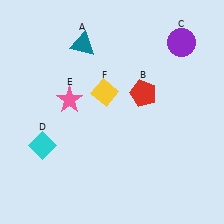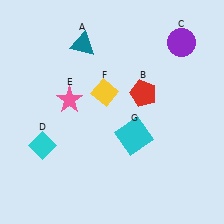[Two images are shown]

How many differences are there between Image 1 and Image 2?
There is 1 difference between the two images.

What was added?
A cyan square (G) was added in Image 2.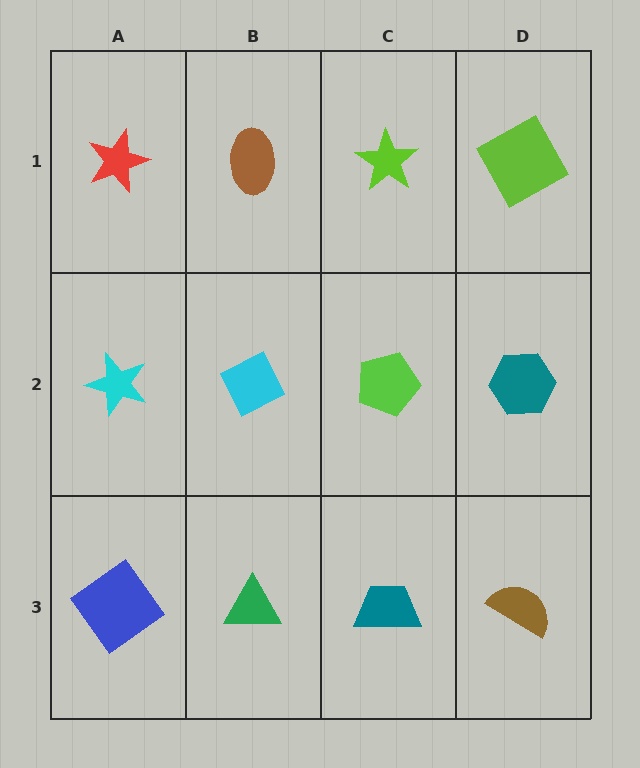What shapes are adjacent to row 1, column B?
A cyan diamond (row 2, column B), a red star (row 1, column A), a lime star (row 1, column C).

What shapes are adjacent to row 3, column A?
A cyan star (row 2, column A), a green triangle (row 3, column B).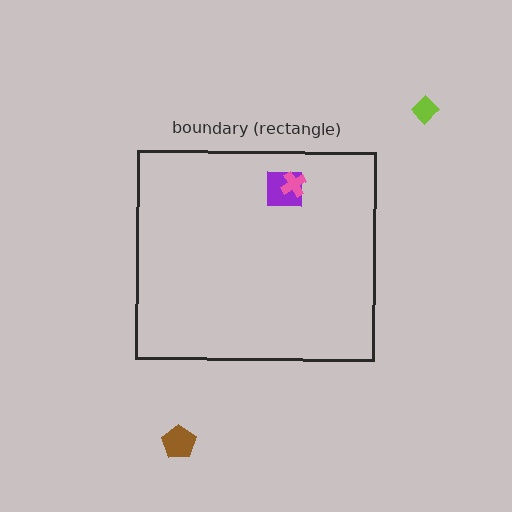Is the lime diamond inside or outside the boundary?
Outside.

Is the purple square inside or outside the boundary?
Inside.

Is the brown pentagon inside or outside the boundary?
Outside.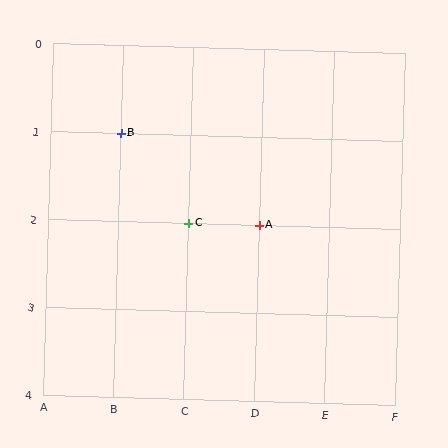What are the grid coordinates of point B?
Point B is at grid coordinates (B, 1).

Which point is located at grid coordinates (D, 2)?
Point A is at (D, 2).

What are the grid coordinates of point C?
Point C is at grid coordinates (C, 2).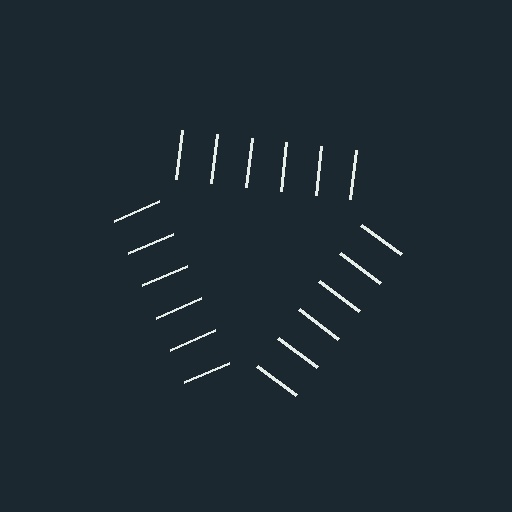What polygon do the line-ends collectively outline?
An illusory triangle — the line segments terminate on its edges but no continuous stroke is drawn.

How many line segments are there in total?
18 — 6 along each of the 3 edges.